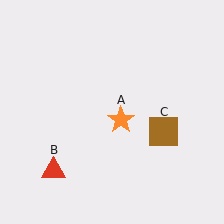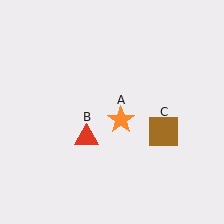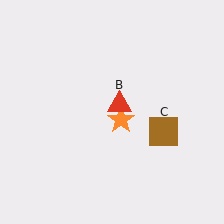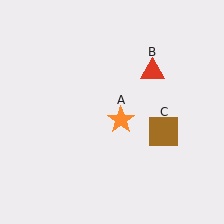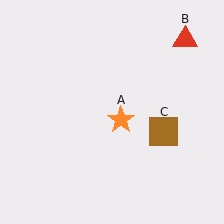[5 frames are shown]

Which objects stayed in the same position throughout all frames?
Orange star (object A) and brown square (object C) remained stationary.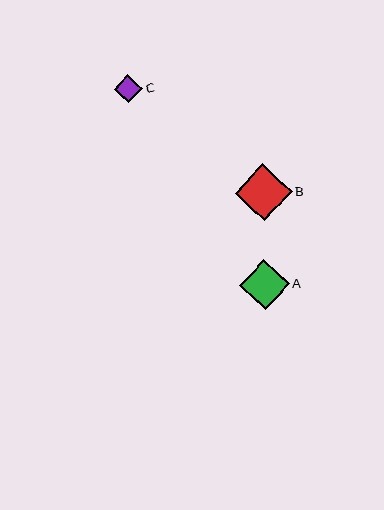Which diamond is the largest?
Diamond B is the largest with a size of approximately 57 pixels.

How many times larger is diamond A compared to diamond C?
Diamond A is approximately 1.8 times the size of diamond C.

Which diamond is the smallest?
Diamond C is the smallest with a size of approximately 28 pixels.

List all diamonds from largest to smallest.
From largest to smallest: B, A, C.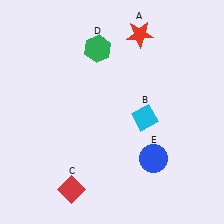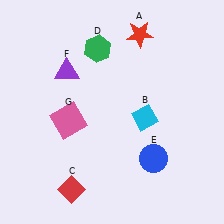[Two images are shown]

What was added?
A purple triangle (F), a pink square (G) were added in Image 2.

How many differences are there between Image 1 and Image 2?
There are 2 differences between the two images.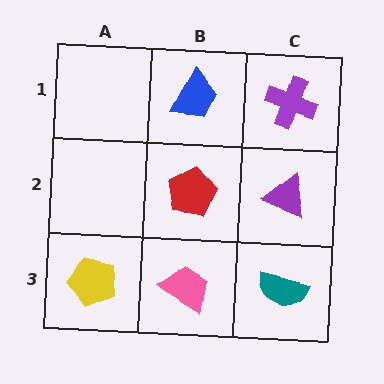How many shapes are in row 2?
2 shapes.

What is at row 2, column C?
A purple triangle.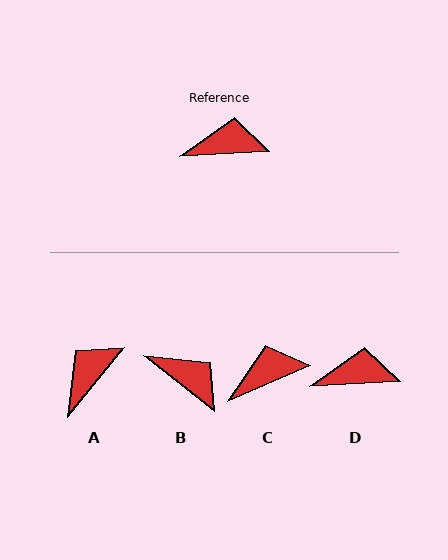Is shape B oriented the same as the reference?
No, it is off by about 41 degrees.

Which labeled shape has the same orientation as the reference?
D.